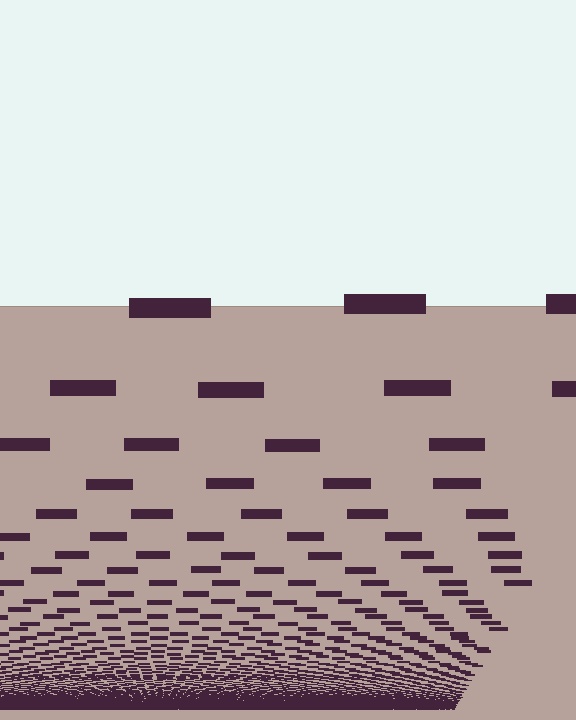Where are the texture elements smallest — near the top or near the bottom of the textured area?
Near the bottom.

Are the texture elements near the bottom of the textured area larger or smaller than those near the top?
Smaller. The gradient is inverted — elements near the bottom are smaller and denser.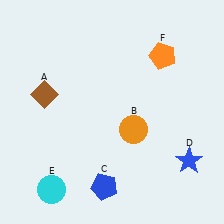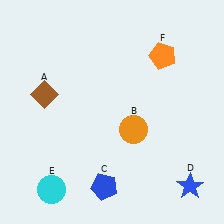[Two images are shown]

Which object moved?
The blue star (D) moved down.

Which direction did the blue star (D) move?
The blue star (D) moved down.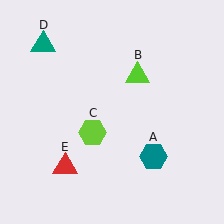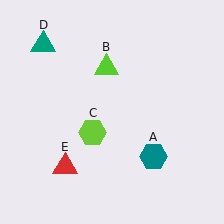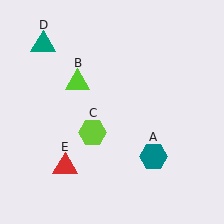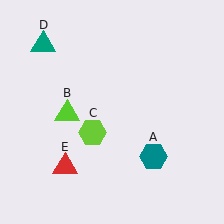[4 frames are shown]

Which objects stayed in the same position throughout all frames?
Teal hexagon (object A) and lime hexagon (object C) and teal triangle (object D) and red triangle (object E) remained stationary.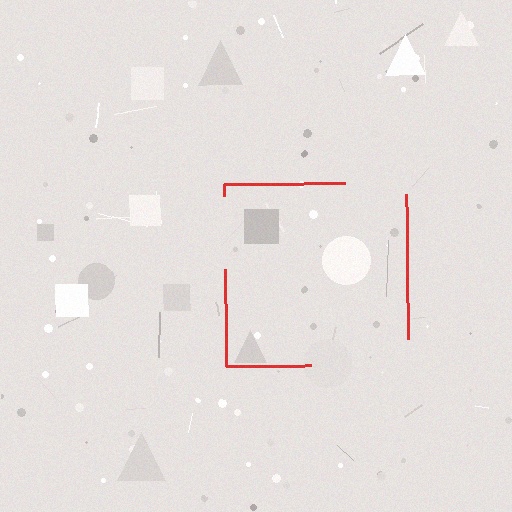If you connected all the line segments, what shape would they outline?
They would outline a square.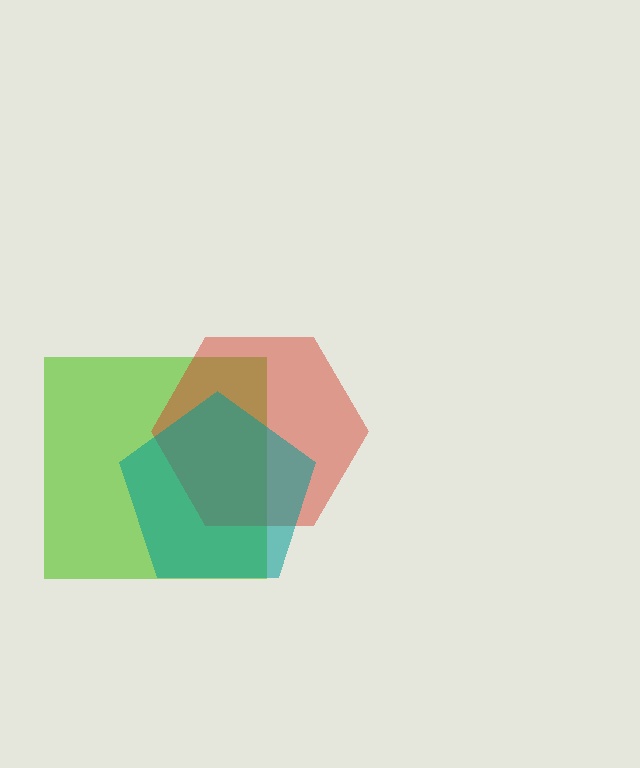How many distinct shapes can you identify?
There are 3 distinct shapes: a lime square, a red hexagon, a teal pentagon.